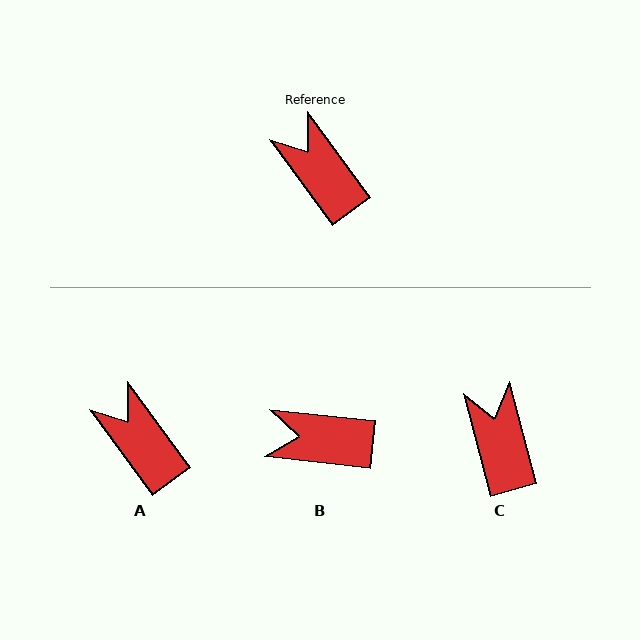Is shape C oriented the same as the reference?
No, it is off by about 21 degrees.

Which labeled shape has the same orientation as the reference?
A.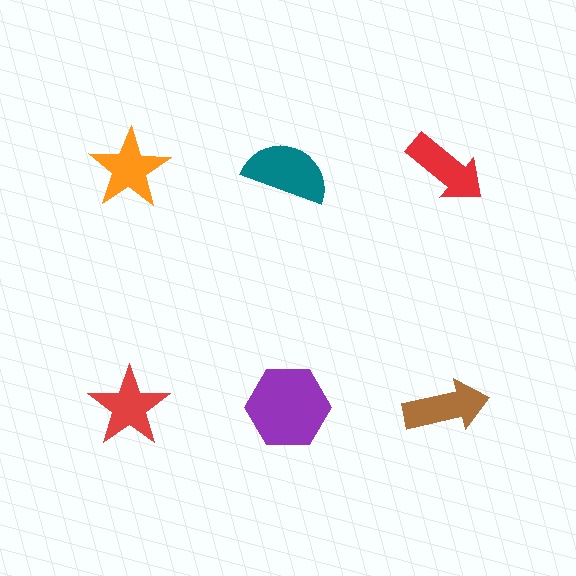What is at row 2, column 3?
A brown arrow.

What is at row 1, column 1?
An orange star.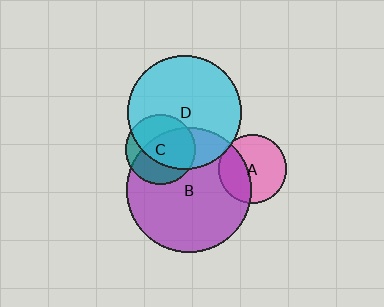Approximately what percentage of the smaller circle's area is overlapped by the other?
Approximately 5%.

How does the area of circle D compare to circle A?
Approximately 2.8 times.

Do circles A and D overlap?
Yes.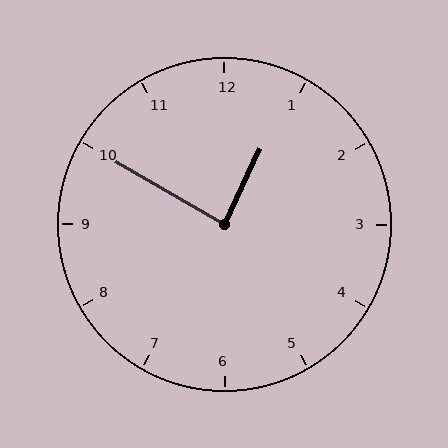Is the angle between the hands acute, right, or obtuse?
It is right.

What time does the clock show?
12:50.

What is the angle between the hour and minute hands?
Approximately 85 degrees.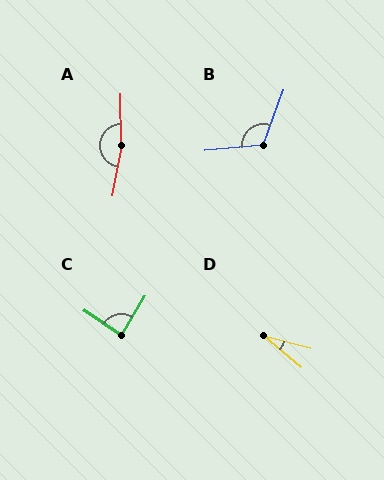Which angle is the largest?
A, at approximately 168 degrees.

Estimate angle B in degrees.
Approximately 116 degrees.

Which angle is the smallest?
D, at approximately 25 degrees.